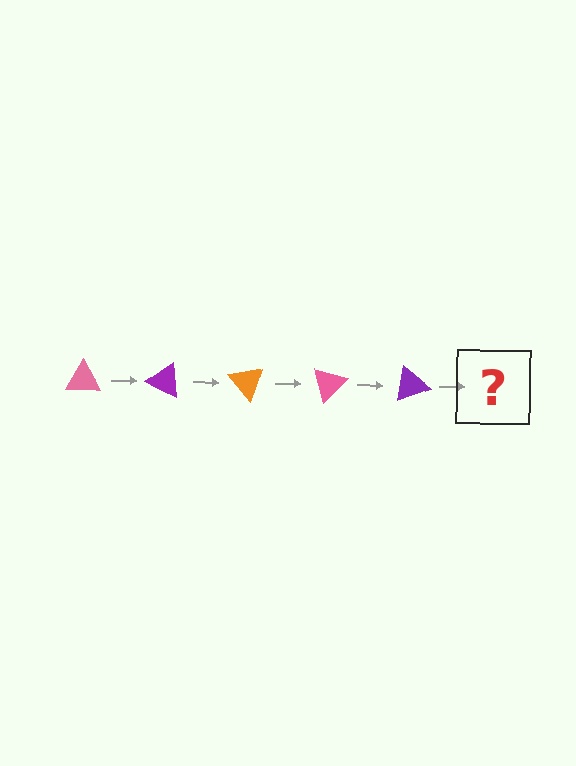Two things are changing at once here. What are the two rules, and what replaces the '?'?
The two rules are that it rotates 25 degrees each step and the color cycles through pink, purple, and orange. The '?' should be an orange triangle, rotated 125 degrees from the start.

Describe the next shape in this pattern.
It should be an orange triangle, rotated 125 degrees from the start.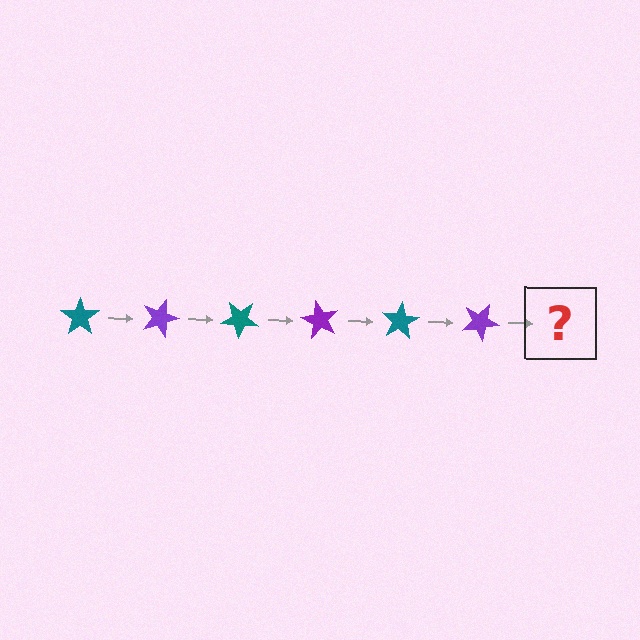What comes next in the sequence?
The next element should be a teal star, rotated 120 degrees from the start.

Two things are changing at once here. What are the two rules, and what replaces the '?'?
The two rules are that it rotates 20 degrees each step and the color cycles through teal and purple. The '?' should be a teal star, rotated 120 degrees from the start.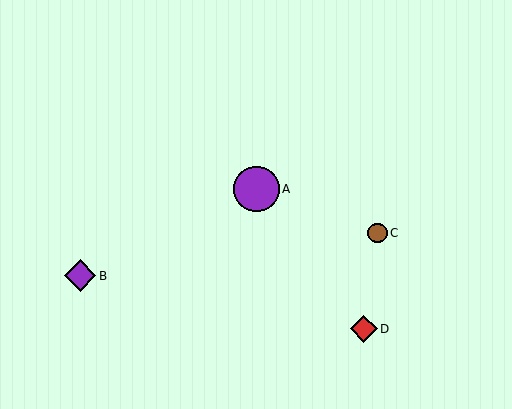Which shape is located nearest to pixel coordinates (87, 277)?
The purple diamond (labeled B) at (80, 276) is nearest to that location.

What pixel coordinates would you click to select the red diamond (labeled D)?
Click at (364, 329) to select the red diamond D.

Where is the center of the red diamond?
The center of the red diamond is at (364, 329).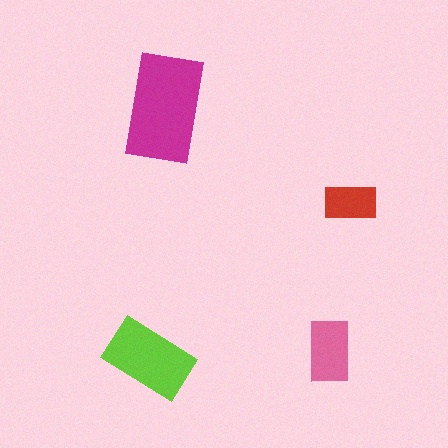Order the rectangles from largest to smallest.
the magenta one, the lime one, the pink one, the red one.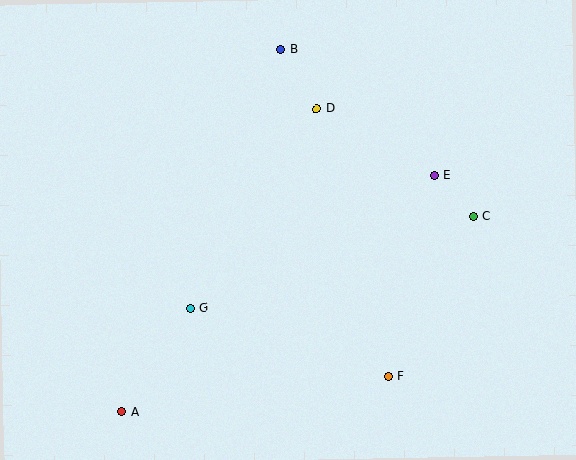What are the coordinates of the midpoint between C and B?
The midpoint between C and B is at (377, 133).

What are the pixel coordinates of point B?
Point B is at (281, 49).